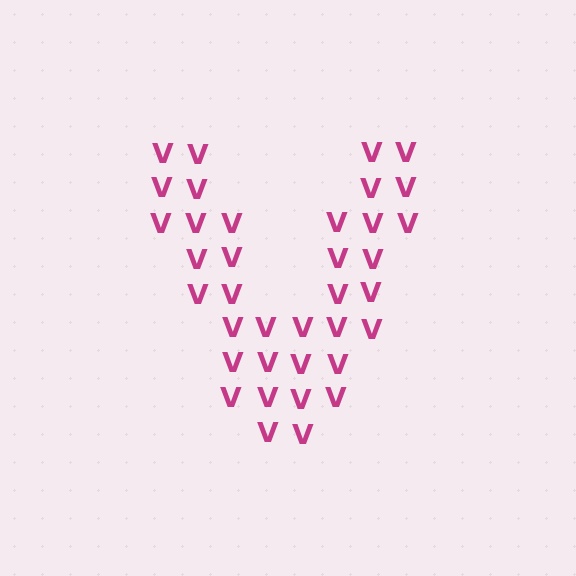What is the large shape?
The large shape is the letter V.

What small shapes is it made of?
It is made of small letter V's.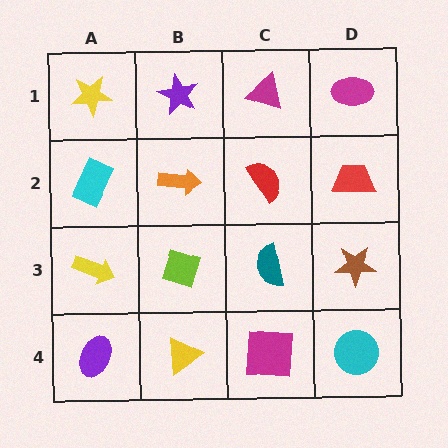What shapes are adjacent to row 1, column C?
A red semicircle (row 2, column C), a purple star (row 1, column B), a magenta ellipse (row 1, column D).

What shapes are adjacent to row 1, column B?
An orange arrow (row 2, column B), a yellow star (row 1, column A), a magenta triangle (row 1, column C).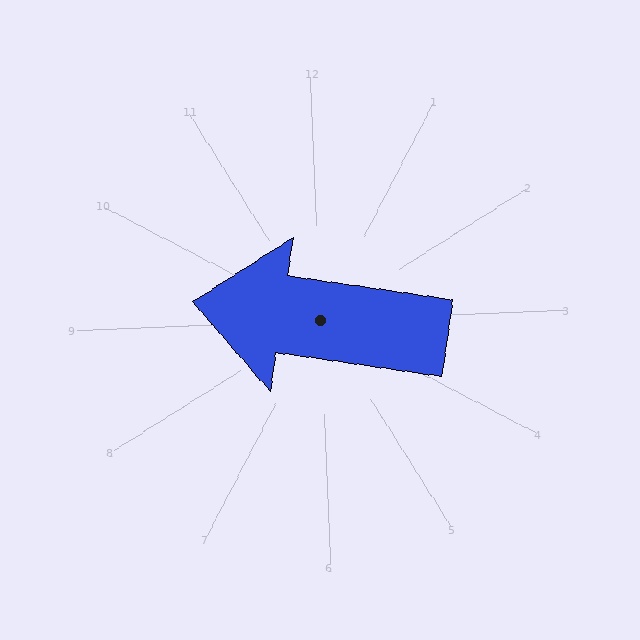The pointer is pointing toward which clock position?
Roughly 9 o'clock.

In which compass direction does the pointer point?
West.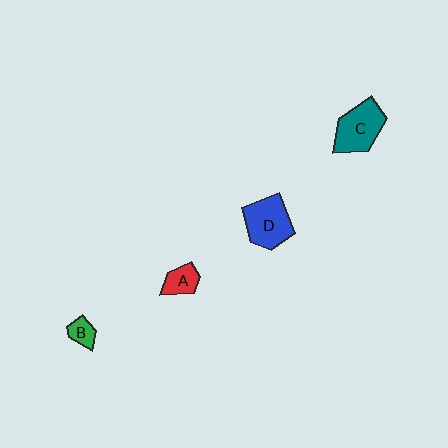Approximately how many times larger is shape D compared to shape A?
Approximately 2.2 times.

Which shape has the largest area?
Shape D (blue).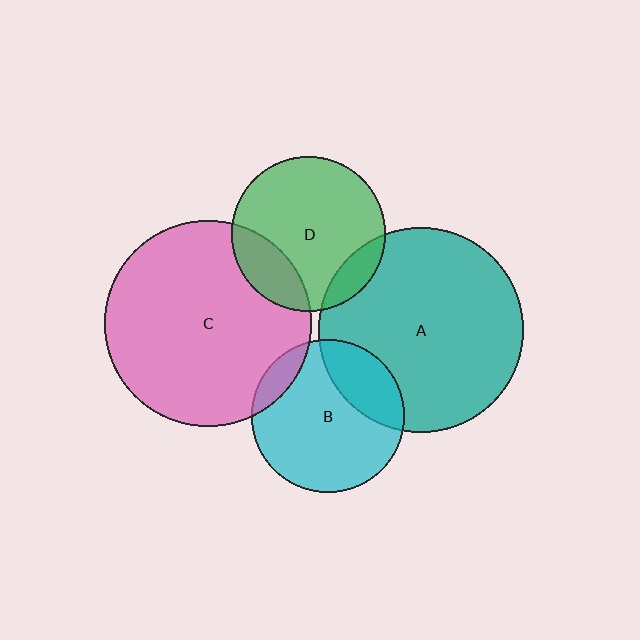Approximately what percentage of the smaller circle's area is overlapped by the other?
Approximately 10%.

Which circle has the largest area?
Circle C (pink).